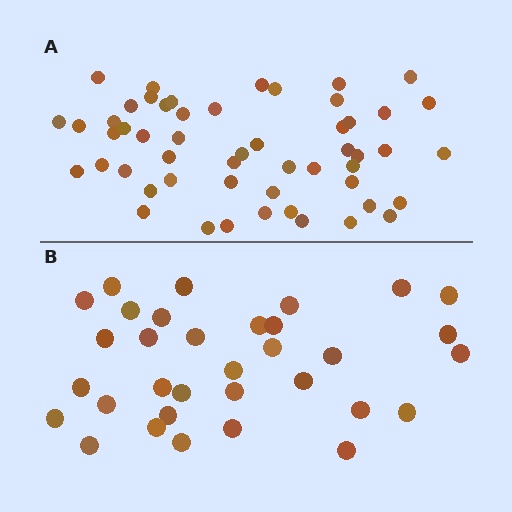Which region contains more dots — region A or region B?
Region A (the top region) has more dots.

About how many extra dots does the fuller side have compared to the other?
Region A has approximately 20 more dots than region B.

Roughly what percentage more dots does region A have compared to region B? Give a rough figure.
About 60% more.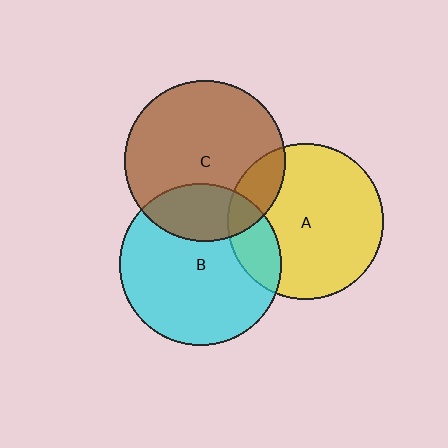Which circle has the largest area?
Circle B (cyan).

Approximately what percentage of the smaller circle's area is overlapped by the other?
Approximately 20%.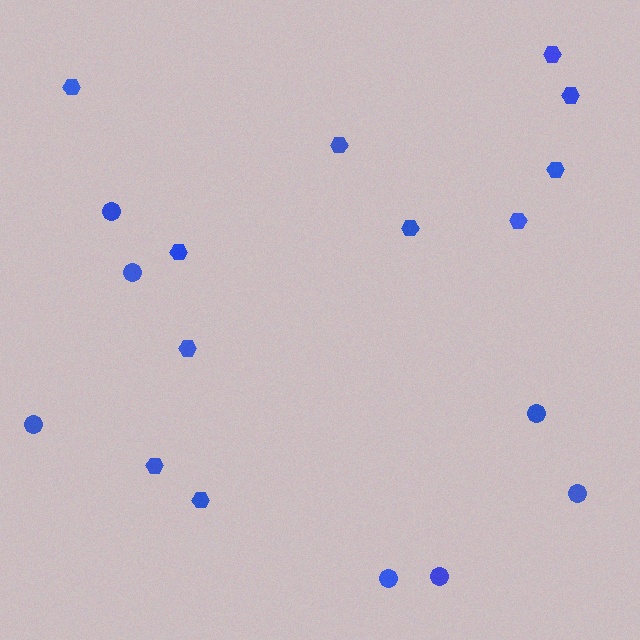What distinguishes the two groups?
There are 2 groups: one group of hexagons (11) and one group of circles (7).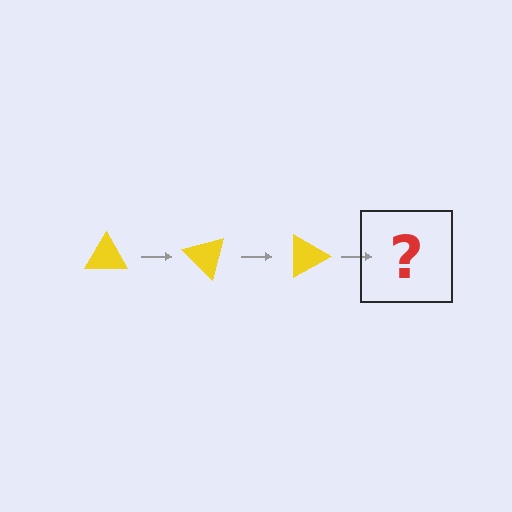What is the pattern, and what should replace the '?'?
The pattern is that the triangle rotates 45 degrees each step. The '?' should be a yellow triangle rotated 135 degrees.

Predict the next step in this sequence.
The next step is a yellow triangle rotated 135 degrees.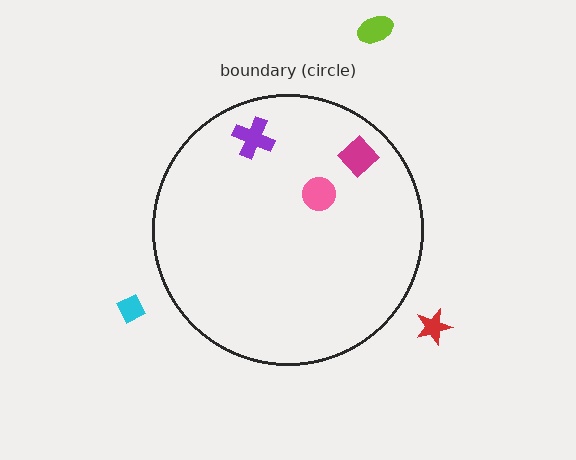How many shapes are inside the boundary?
3 inside, 3 outside.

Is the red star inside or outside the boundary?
Outside.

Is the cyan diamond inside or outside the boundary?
Outside.